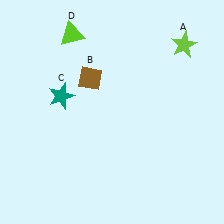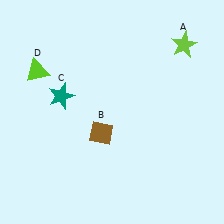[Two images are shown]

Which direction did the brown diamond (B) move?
The brown diamond (B) moved down.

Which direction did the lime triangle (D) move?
The lime triangle (D) moved down.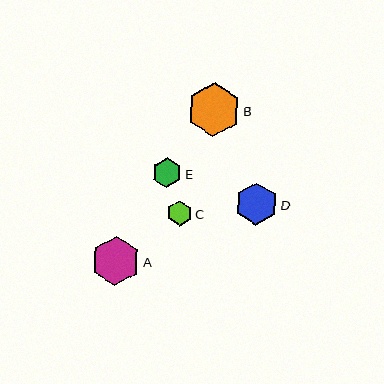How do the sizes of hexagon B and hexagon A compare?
Hexagon B and hexagon A are approximately the same size.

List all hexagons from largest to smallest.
From largest to smallest: B, A, D, E, C.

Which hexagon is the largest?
Hexagon B is the largest with a size of approximately 54 pixels.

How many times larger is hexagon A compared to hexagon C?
Hexagon A is approximately 2.0 times the size of hexagon C.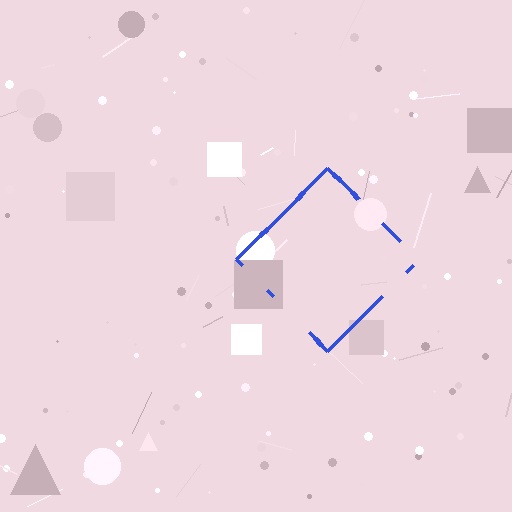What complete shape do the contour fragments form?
The contour fragments form a diamond.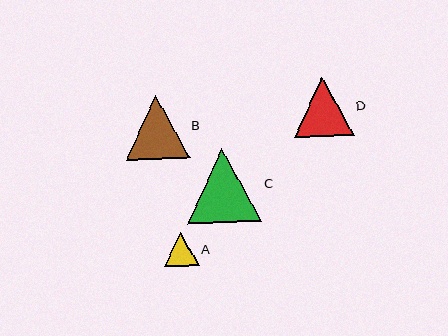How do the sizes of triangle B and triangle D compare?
Triangle B and triangle D are approximately the same size.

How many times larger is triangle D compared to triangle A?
Triangle D is approximately 1.7 times the size of triangle A.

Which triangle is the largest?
Triangle C is the largest with a size of approximately 74 pixels.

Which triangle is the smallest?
Triangle A is the smallest with a size of approximately 35 pixels.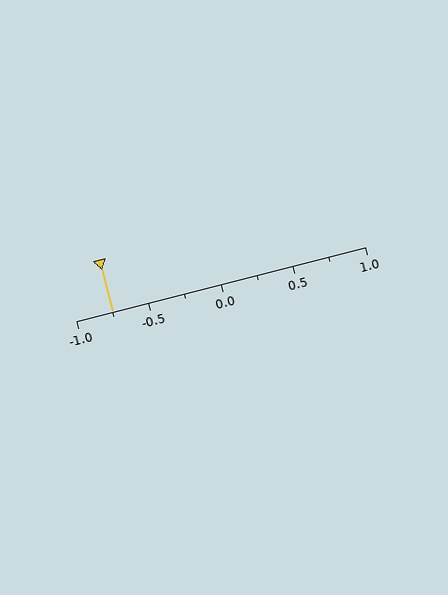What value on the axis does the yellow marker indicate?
The marker indicates approximately -0.75.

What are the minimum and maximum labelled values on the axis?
The axis runs from -1.0 to 1.0.